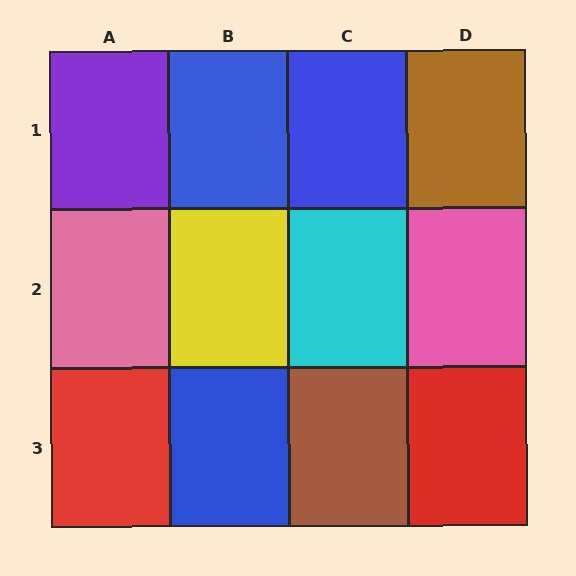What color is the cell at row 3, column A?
Red.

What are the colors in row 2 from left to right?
Pink, yellow, cyan, pink.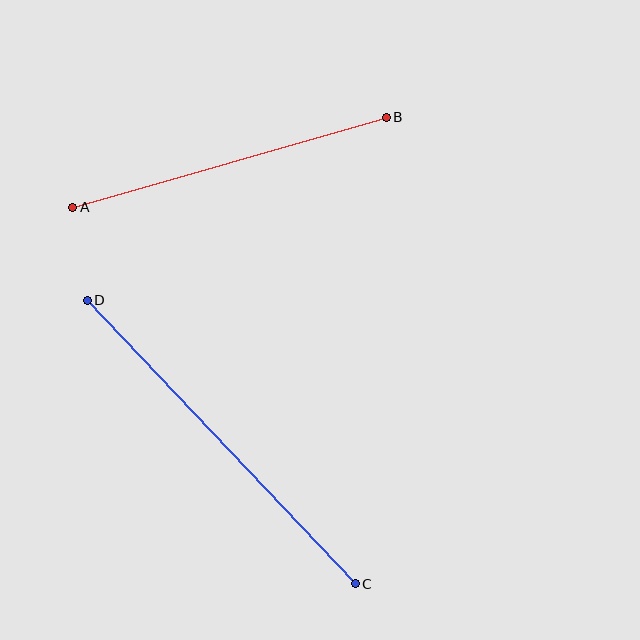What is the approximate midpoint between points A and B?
The midpoint is at approximately (229, 162) pixels.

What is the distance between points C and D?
The distance is approximately 390 pixels.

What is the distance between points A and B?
The distance is approximately 326 pixels.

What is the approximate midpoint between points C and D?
The midpoint is at approximately (221, 442) pixels.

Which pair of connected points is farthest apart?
Points C and D are farthest apart.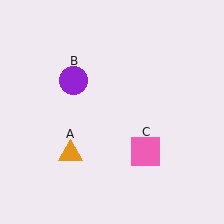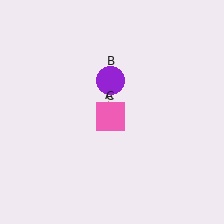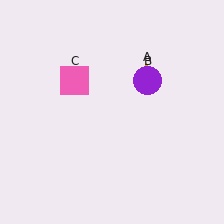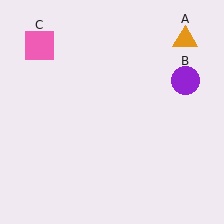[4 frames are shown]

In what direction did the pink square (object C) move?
The pink square (object C) moved up and to the left.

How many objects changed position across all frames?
3 objects changed position: orange triangle (object A), purple circle (object B), pink square (object C).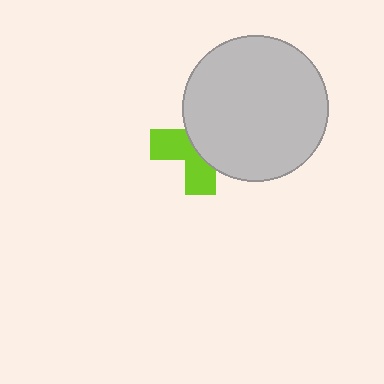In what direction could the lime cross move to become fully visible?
The lime cross could move left. That would shift it out from behind the light gray circle entirely.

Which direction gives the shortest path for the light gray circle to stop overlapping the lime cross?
Moving right gives the shortest separation.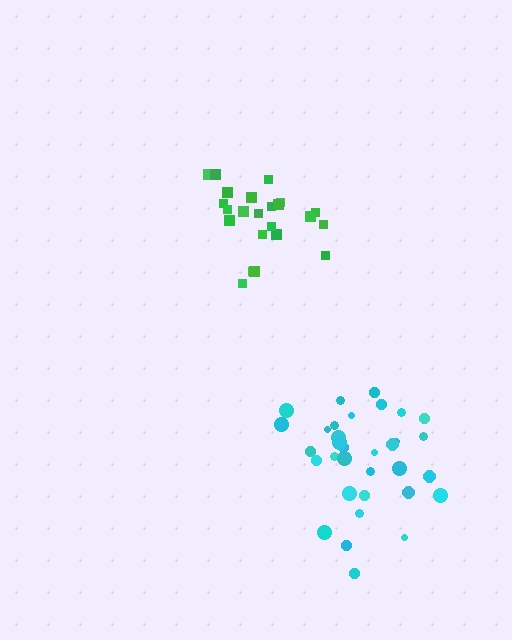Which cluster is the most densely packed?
Green.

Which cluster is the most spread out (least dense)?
Cyan.